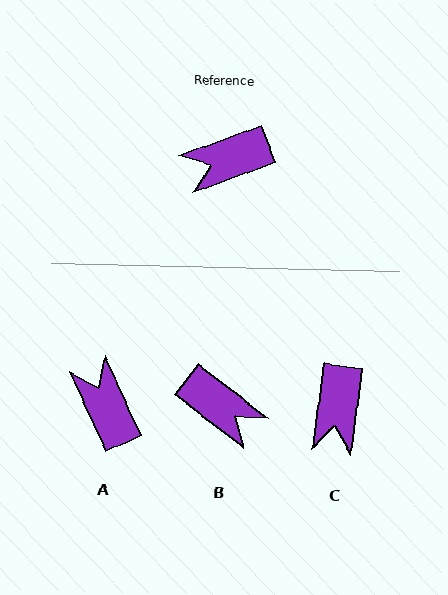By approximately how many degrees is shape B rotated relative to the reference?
Approximately 121 degrees counter-clockwise.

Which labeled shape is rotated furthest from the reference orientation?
B, about 121 degrees away.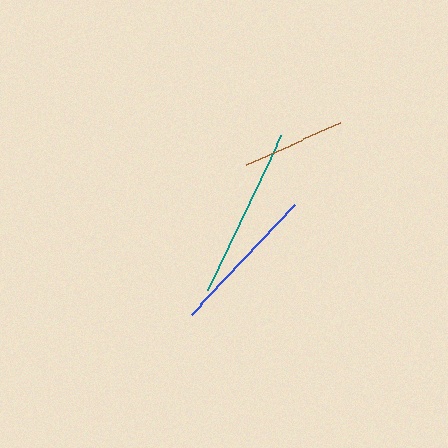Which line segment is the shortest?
The brown line is the shortest at approximately 103 pixels.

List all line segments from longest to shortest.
From longest to shortest: teal, blue, brown.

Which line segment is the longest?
The teal line is the longest at approximately 172 pixels.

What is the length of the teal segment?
The teal segment is approximately 172 pixels long.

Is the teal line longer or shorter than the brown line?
The teal line is longer than the brown line.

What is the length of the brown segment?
The brown segment is approximately 103 pixels long.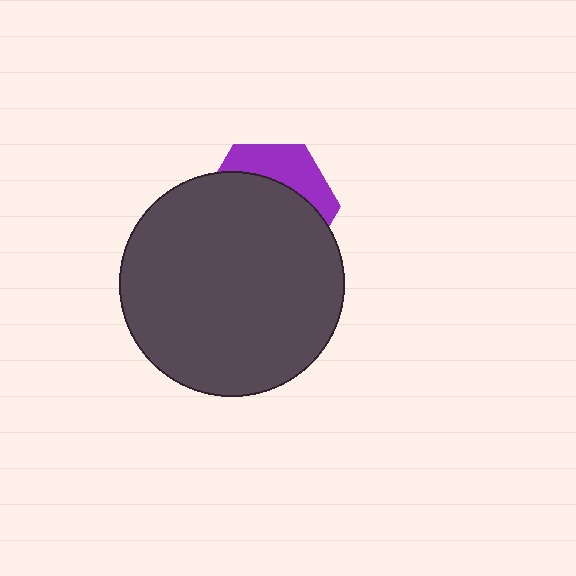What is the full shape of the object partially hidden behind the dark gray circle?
The partially hidden object is a purple hexagon.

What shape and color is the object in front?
The object in front is a dark gray circle.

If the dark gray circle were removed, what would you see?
You would see the complete purple hexagon.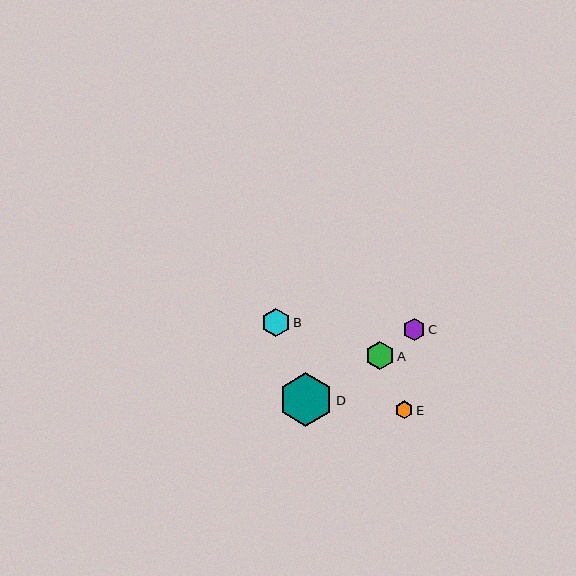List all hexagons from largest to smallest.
From largest to smallest: D, A, B, C, E.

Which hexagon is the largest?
Hexagon D is the largest with a size of approximately 54 pixels.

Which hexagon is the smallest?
Hexagon E is the smallest with a size of approximately 18 pixels.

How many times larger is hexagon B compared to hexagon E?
Hexagon B is approximately 1.6 times the size of hexagon E.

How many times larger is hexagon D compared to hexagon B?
Hexagon D is approximately 1.9 times the size of hexagon B.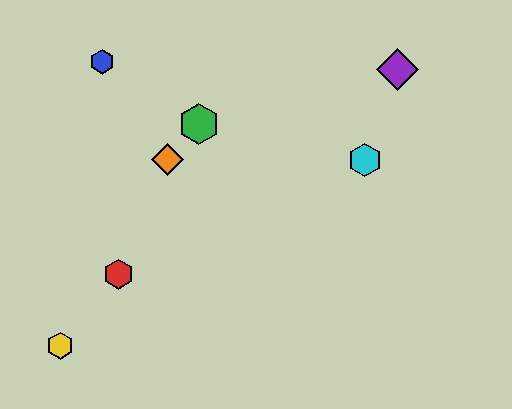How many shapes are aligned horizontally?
2 shapes (the orange diamond, the cyan hexagon) are aligned horizontally.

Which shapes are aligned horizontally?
The orange diamond, the cyan hexagon are aligned horizontally.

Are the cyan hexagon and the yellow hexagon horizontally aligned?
No, the cyan hexagon is at y≈160 and the yellow hexagon is at y≈346.